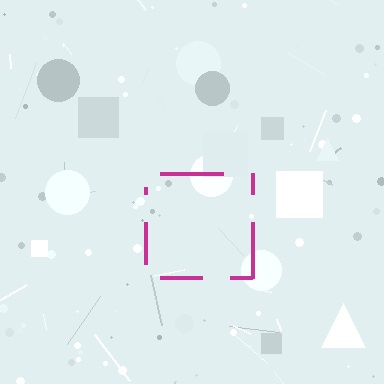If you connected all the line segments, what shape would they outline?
They would outline a square.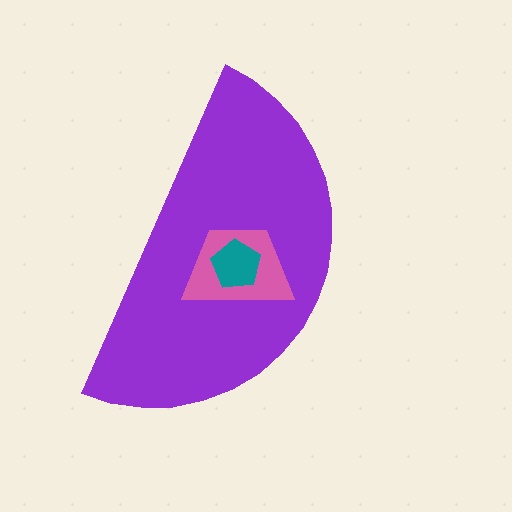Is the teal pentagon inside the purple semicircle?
Yes.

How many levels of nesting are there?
3.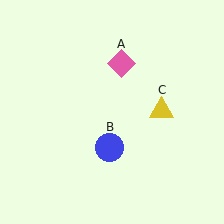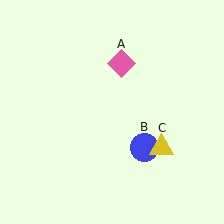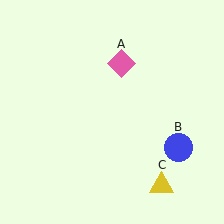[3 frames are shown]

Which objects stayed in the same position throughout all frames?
Pink diamond (object A) remained stationary.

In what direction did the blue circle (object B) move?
The blue circle (object B) moved right.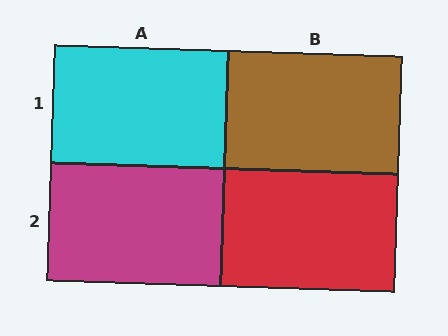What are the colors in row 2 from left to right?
Magenta, red.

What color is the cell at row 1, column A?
Cyan.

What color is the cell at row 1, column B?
Brown.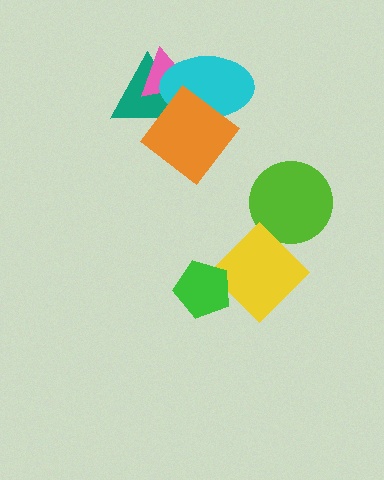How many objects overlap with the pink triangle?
3 objects overlap with the pink triangle.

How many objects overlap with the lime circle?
1 object overlaps with the lime circle.